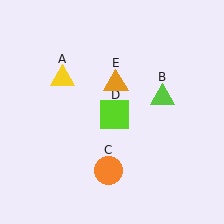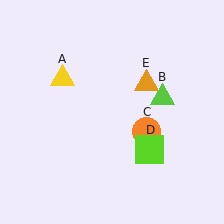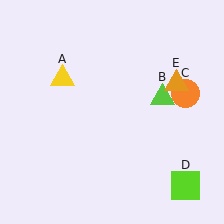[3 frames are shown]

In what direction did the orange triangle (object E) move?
The orange triangle (object E) moved right.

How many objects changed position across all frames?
3 objects changed position: orange circle (object C), lime square (object D), orange triangle (object E).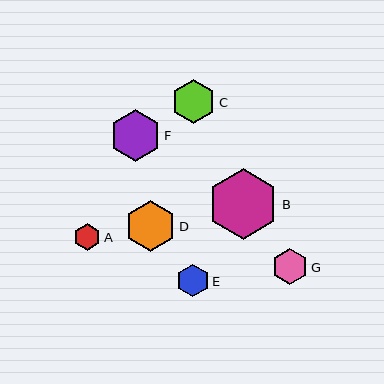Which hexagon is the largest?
Hexagon B is the largest with a size of approximately 71 pixels.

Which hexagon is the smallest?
Hexagon A is the smallest with a size of approximately 27 pixels.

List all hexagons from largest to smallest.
From largest to smallest: B, F, D, C, G, E, A.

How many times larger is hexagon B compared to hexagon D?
Hexagon B is approximately 1.4 times the size of hexagon D.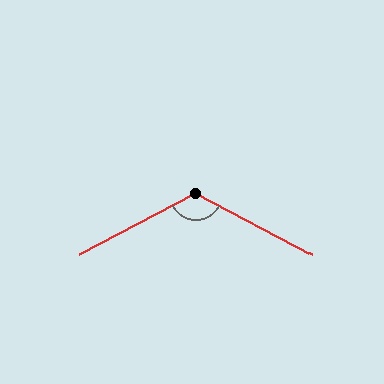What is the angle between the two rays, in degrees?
Approximately 124 degrees.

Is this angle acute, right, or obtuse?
It is obtuse.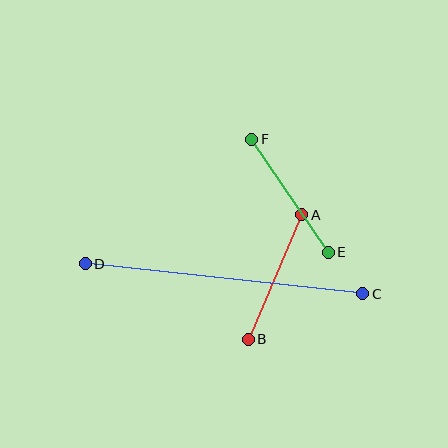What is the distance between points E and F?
The distance is approximately 136 pixels.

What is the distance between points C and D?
The distance is approximately 279 pixels.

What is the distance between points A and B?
The distance is approximately 135 pixels.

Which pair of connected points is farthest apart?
Points C and D are farthest apart.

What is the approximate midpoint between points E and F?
The midpoint is at approximately (290, 196) pixels.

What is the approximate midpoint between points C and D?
The midpoint is at approximately (224, 279) pixels.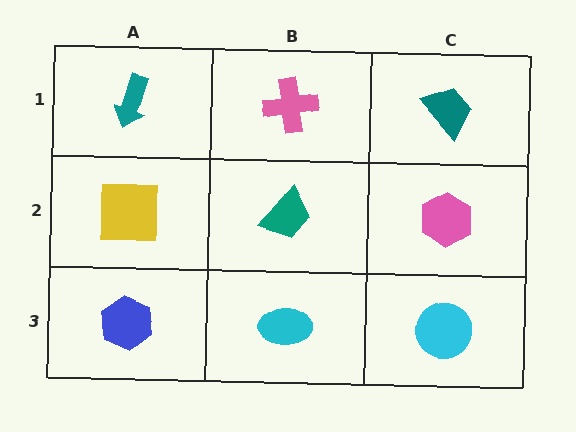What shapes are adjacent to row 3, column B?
A teal trapezoid (row 2, column B), a blue hexagon (row 3, column A), a cyan circle (row 3, column C).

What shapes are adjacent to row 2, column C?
A teal trapezoid (row 1, column C), a cyan circle (row 3, column C), a teal trapezoid (row 2, column B).